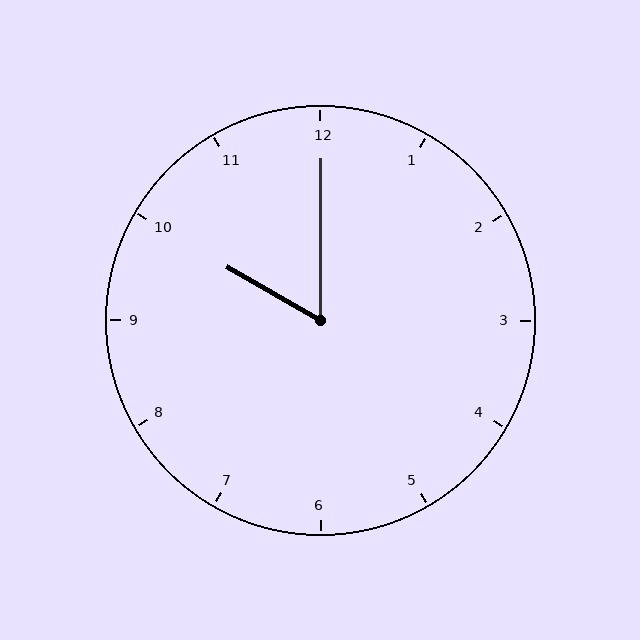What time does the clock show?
10:00.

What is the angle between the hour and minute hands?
Approximately 60 degrees.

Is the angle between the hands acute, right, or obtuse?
It is acute.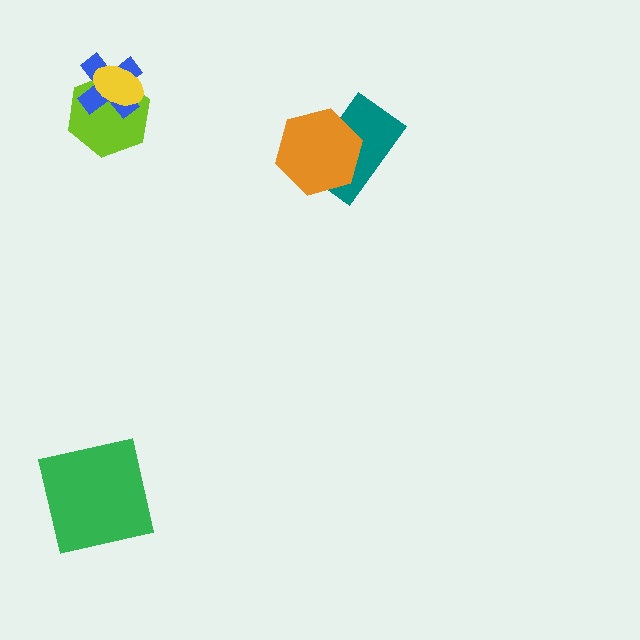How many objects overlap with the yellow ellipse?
2 objects overlap with the yellow ellipse.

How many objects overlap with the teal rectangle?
1 object overlaps with the teal rectangle.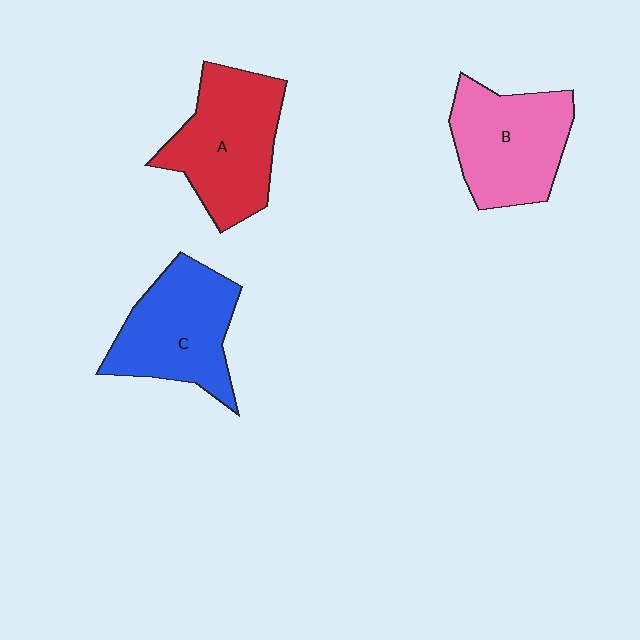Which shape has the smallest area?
Shape B (pink).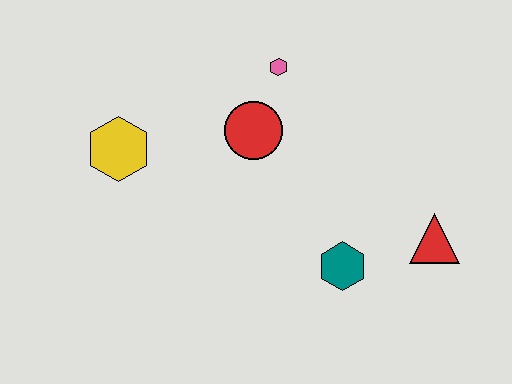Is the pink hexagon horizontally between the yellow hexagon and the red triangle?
Yes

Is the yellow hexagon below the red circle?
Yes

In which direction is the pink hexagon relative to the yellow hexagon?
The pink hexagon is to the right of the yellow hexagon.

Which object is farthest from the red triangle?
The yellow hexagon is farthest from the red triangle.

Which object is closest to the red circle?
The pink hexagon is closest to the red circle.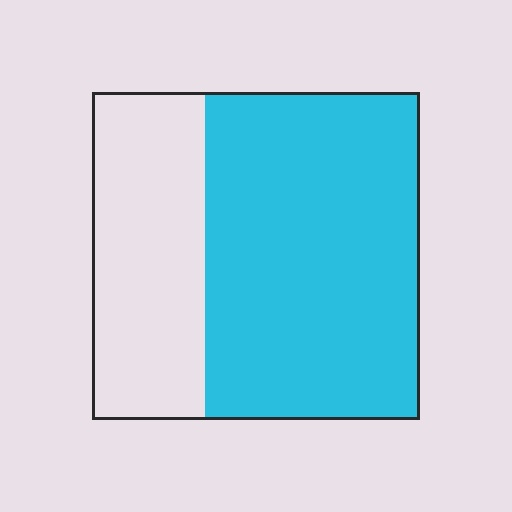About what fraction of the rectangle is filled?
About two thirds (2/3).